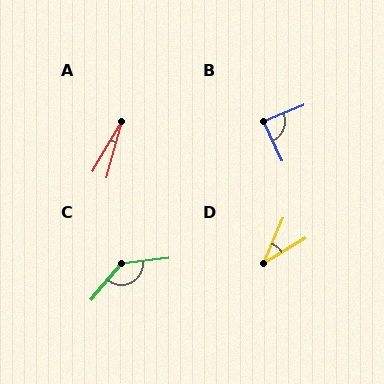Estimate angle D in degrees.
Approximately 36 degrees.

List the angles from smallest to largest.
A (15°), D (36°), B (87°), C (136°).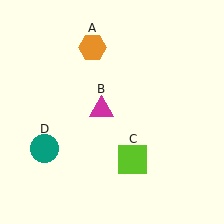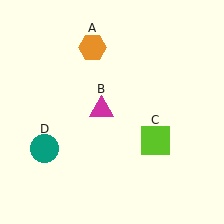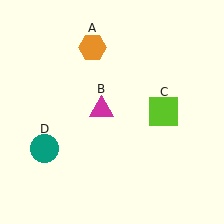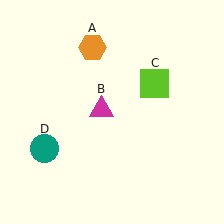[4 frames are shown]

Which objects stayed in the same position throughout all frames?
Orange hexagon (object A) and magenta triangle (object B) and teal circle (object D) remained stationary.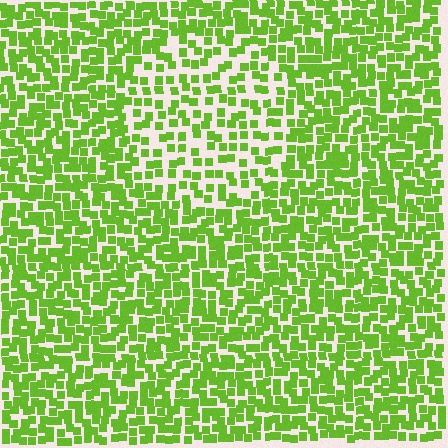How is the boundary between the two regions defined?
The boundary is defined by a change in element density (approximately 1.8x ratio). All elements are the same color, size, and shape.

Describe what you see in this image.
The image contains small lime elements arranged at two different densities. A circle-shaped region is visible where the elements are less densely packed than the surrounding area.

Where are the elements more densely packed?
The elements are more densely packed outside the circle boundary.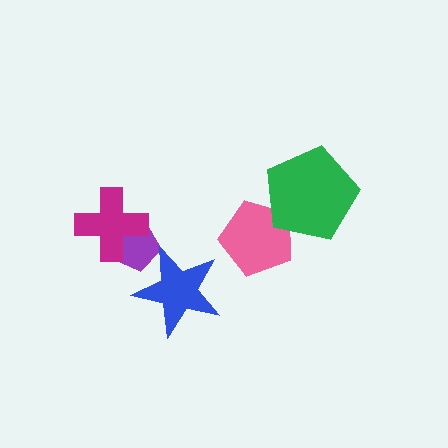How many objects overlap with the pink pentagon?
1 object overlaps with the pink pentagon.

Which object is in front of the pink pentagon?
The green pentagon is in front of the pink pentagon.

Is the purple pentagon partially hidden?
Yes, it is partially covered by another shape.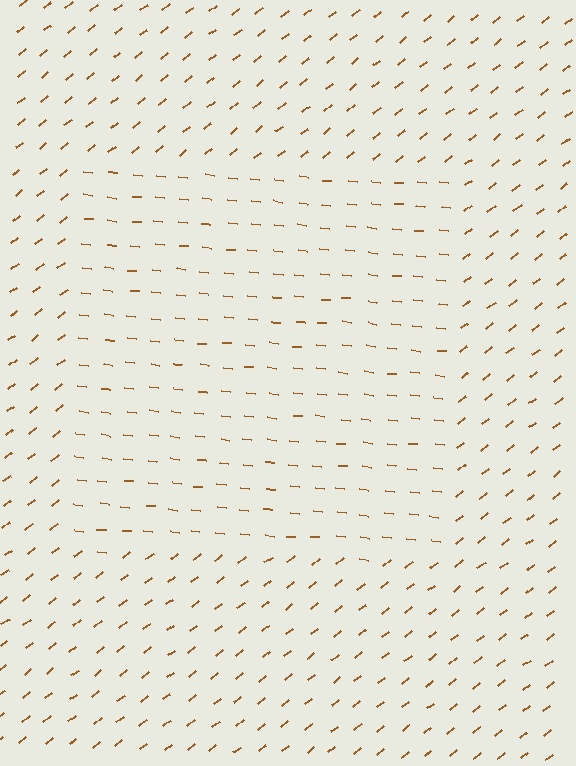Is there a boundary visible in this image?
Yes, there is a texture boundary formed by a change in line orientation.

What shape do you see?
I see a rectangle.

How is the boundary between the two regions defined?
The boundary is defined purely by a change in line orientation (approximately 45 degrees difference). All lines are the same color and thickness.